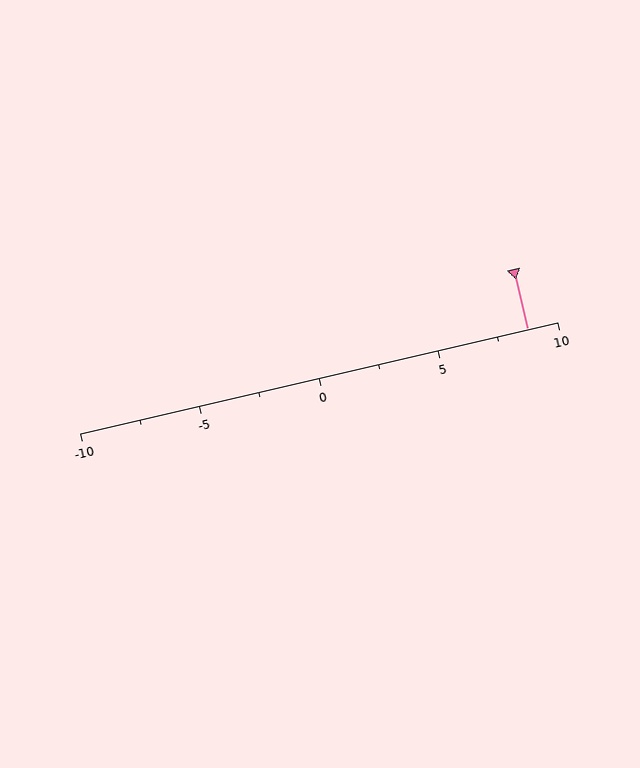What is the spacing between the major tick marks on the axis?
The major ticks are spaced 5 apart.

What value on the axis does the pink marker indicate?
The marker indicates approximately 8.8.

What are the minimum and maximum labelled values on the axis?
The axis runs from -10 to 10.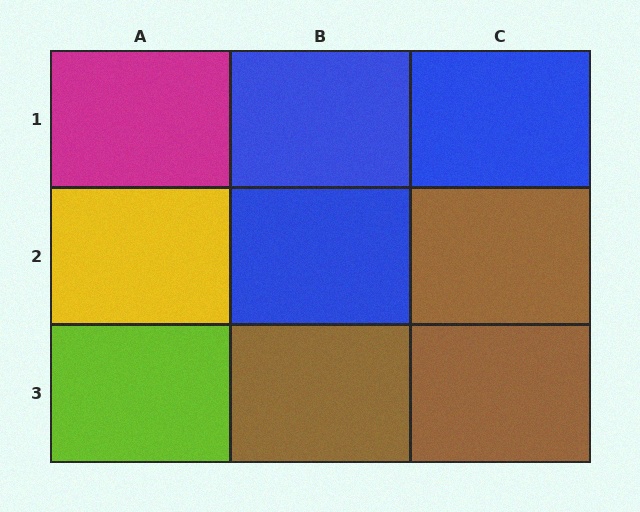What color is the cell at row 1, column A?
Magenta.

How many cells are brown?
3 cells are brown.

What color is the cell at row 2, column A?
Yellow.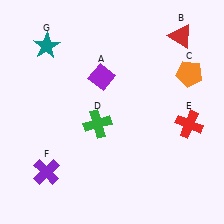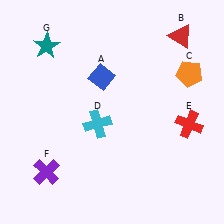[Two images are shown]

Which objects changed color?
A changed from purple to blue. D changed from green to cyan.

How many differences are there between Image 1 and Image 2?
There are 2 differences between the two images.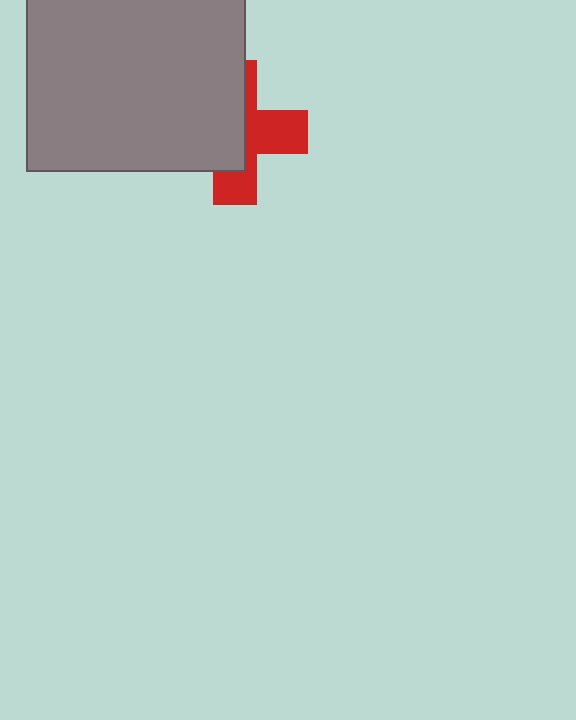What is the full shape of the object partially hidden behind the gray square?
The partially hidden object is a red cross.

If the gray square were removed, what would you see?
You would see the complete red cross.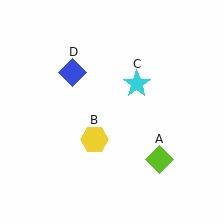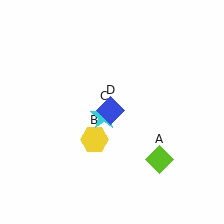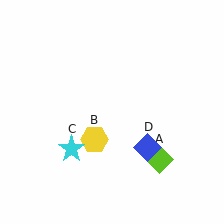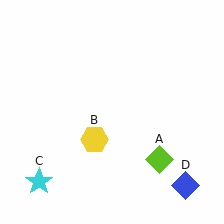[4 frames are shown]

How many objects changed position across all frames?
2 objects changed position: cyan star (object C), blue diamond (object D).